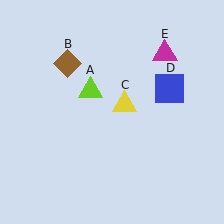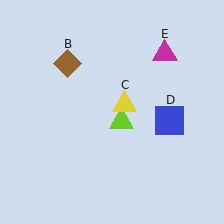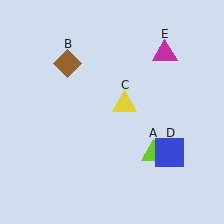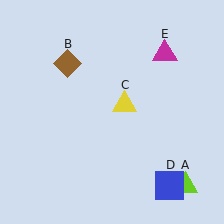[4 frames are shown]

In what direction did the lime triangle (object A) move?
The lime triangle (object A) moved down and to the right.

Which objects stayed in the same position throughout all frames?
Brown diamond (object B) and yellow triangle (object C) and magenta triangle (object E) remained stationary.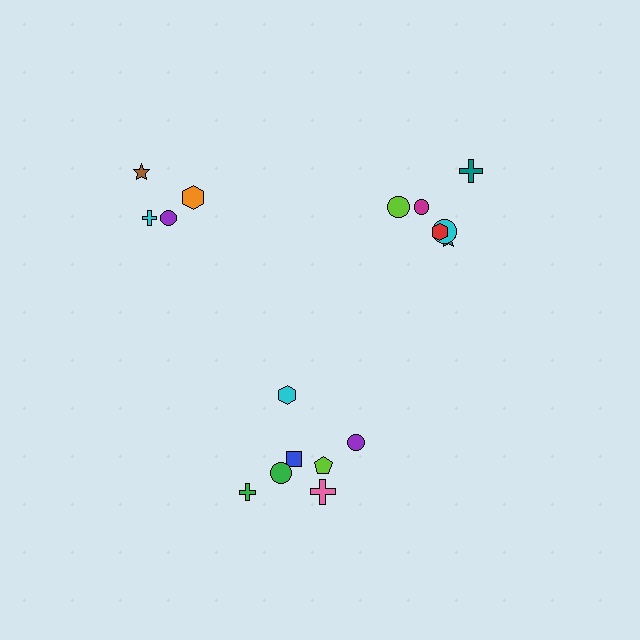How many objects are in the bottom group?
There are 7 objects.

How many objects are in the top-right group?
There are 6 objects.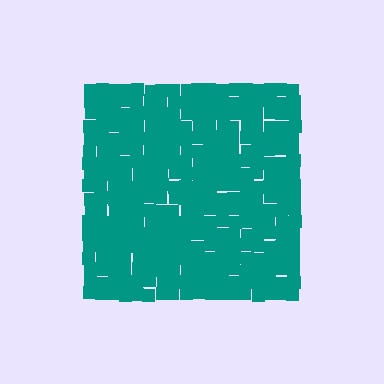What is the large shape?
The large shape is a square.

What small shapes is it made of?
It is made of small squares.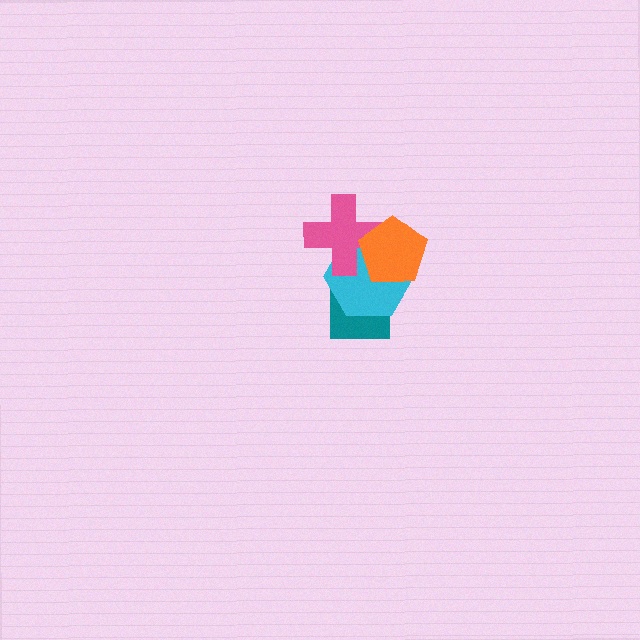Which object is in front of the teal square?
The cyan hexagon is in front of the teal square.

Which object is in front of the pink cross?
The orange pentagon is in front of the pink cross.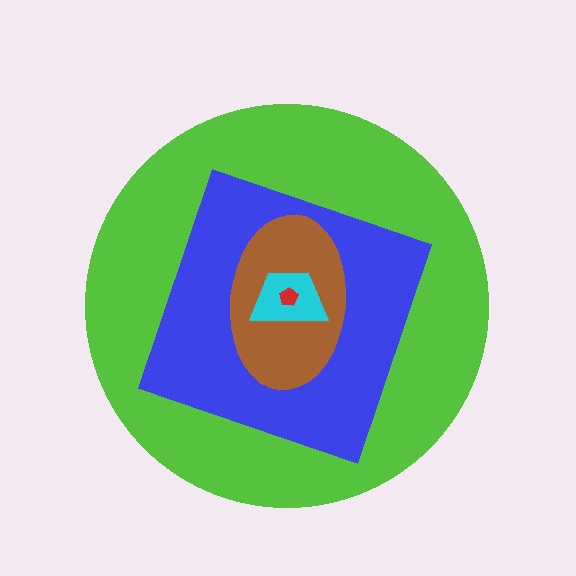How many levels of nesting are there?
5.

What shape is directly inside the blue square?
The brown ellipse.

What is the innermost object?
The red pentagon.